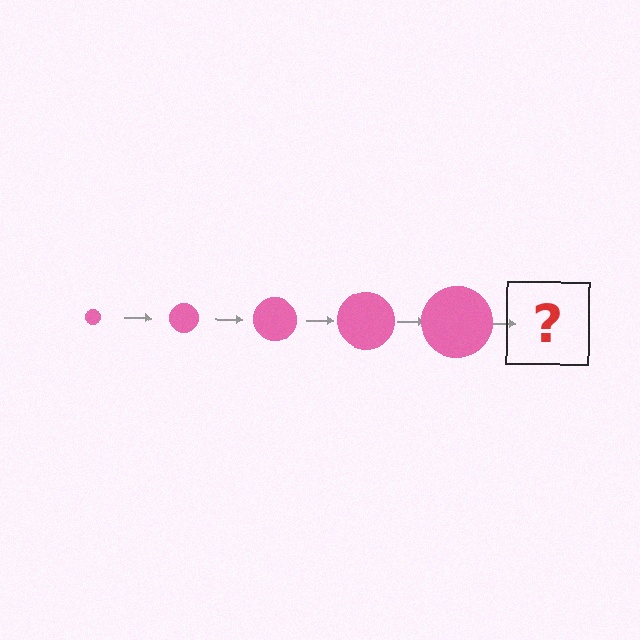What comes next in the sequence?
The next element should be a pink circle, larger than the previous one.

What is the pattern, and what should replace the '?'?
The pattern is that the circle gets progressively larger each step. The '?' should be a pink circle, larger than the previous one.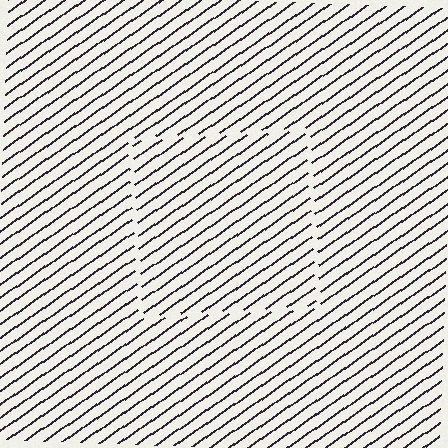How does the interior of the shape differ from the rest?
The interior of the shape contains the same grating, shifted by half a period — the contour is defined by the phase discontinuity where line-ends from the inner and outer gratings abut.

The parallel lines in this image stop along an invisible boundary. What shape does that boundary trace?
An illusory square. The interior of the shape contains the same grating, shifted by half a period — the contour is defined by the phase discontinuity where line-ends from the inner and outer gratings abut.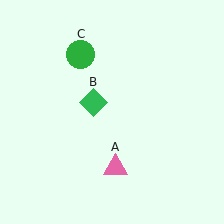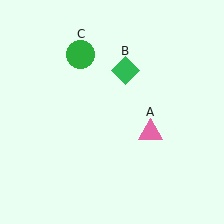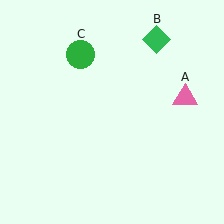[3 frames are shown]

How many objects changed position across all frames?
2 objects changed position: pink triangle (object A), green diamond (object B).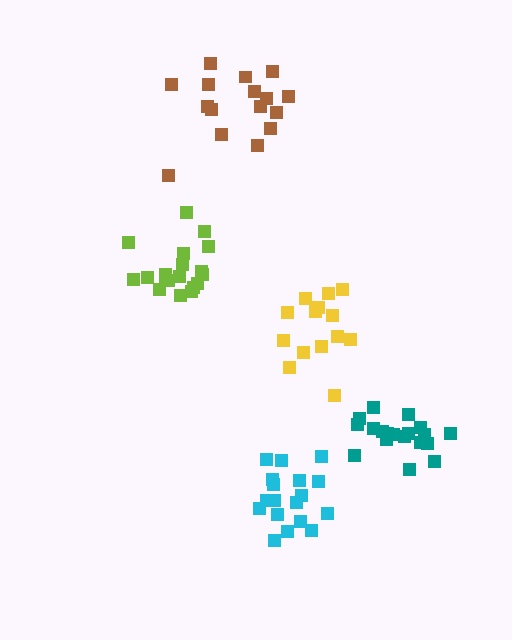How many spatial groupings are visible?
There are 5 spatial groupings.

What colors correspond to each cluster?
The clusters are colored: cyan, yellow, brown, lime, teal.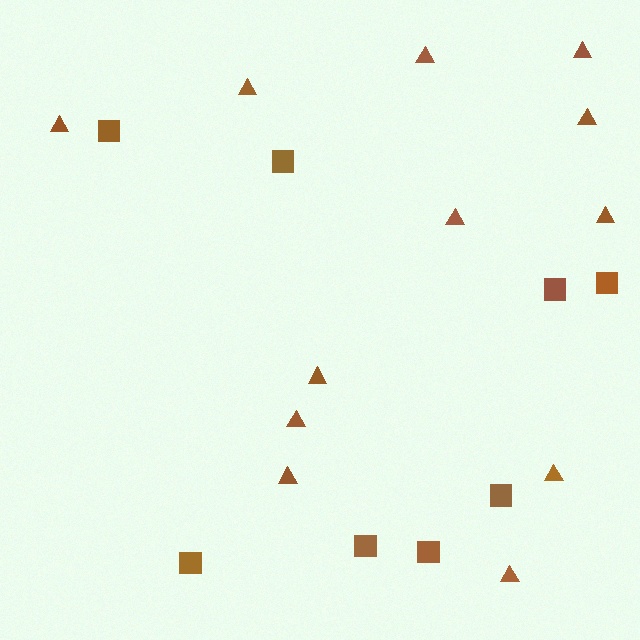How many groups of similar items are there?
There are 2 groups: one group of triangles (12) and one group of squares (8).